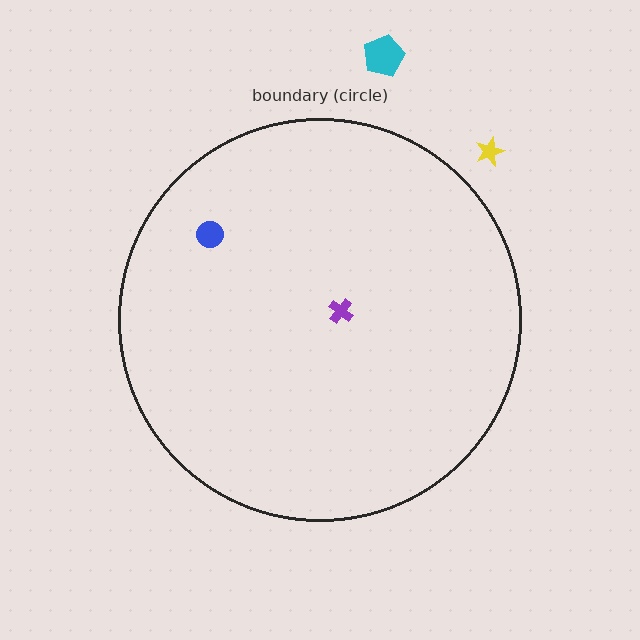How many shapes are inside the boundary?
2 inside, 2 outside.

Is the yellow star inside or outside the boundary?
Outside.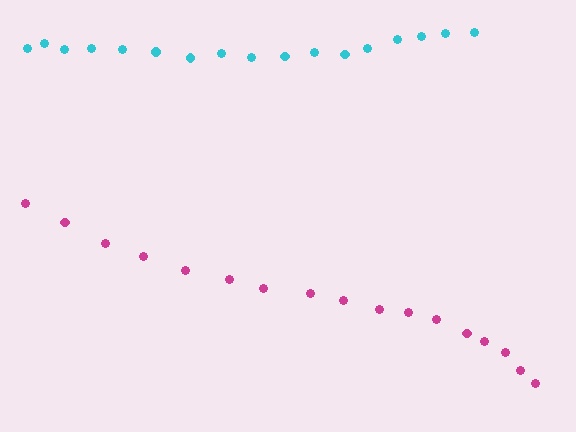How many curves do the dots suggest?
There are 2 distinct paths.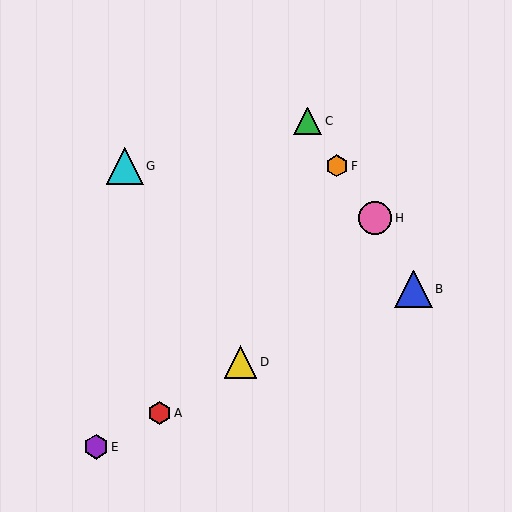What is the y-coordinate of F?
Object F is at y≈166.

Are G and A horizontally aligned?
No, G is at y≈166 and A is at y≈413.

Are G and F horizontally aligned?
Yes, both are at y≈166.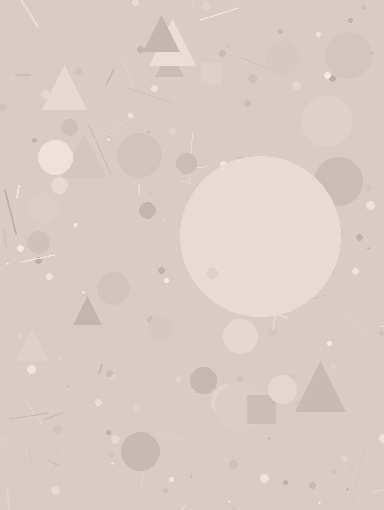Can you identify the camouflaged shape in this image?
The camouflaged shape is a circle.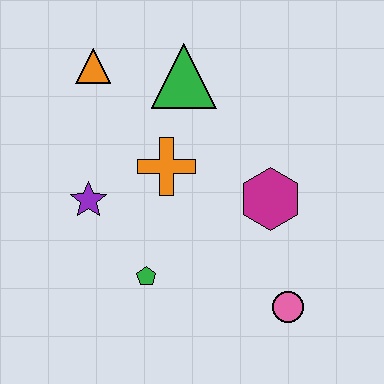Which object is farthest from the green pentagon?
The orange triangle is farthest from the green pentagon.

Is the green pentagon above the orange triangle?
No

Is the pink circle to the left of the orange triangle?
No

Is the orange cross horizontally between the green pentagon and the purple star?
No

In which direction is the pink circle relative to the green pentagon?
The pink circle is to the right of the green pentagon.